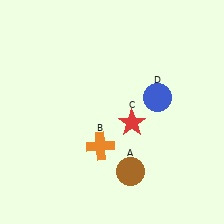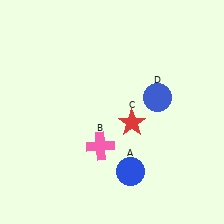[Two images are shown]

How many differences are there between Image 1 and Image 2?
There are 2 differences between the two images.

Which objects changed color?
A changed from brown to blue. B changed from orange to pink.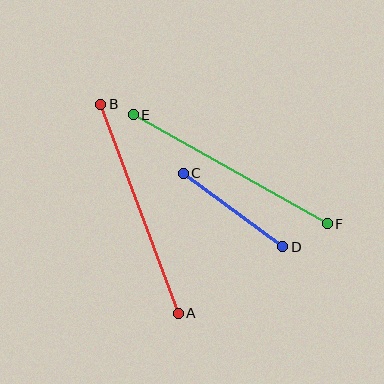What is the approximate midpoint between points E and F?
The midpoint is at approximately (230, 169) pixels.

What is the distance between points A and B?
The distance is approximately 223 pixels.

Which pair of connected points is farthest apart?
Points A and B are farthest apart.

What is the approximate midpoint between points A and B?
The midpoint is at approximately (140, 209) pixels.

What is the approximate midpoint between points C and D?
The midpoint is at approximately (233, 210) pixels.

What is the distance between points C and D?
The distance is approximately 124 pixels.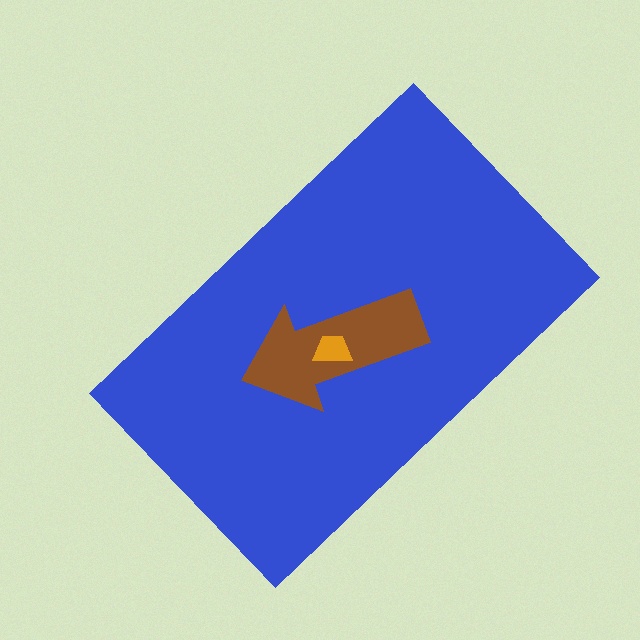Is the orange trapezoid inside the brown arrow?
Yes.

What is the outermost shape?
The blue rectangle.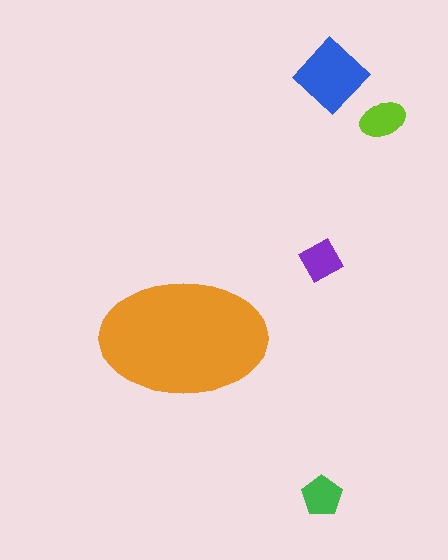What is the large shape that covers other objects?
An orange ellipse.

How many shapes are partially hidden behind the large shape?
0 shapes are partially hidden.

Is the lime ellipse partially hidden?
No, the lime ellipse is fully visible.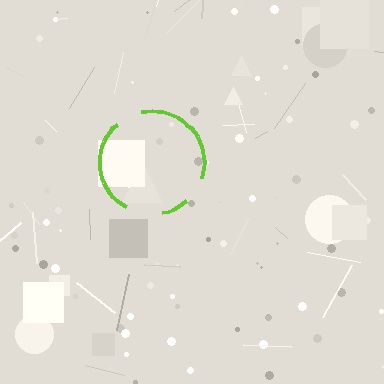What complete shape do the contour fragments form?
The contour fragments form a circle.